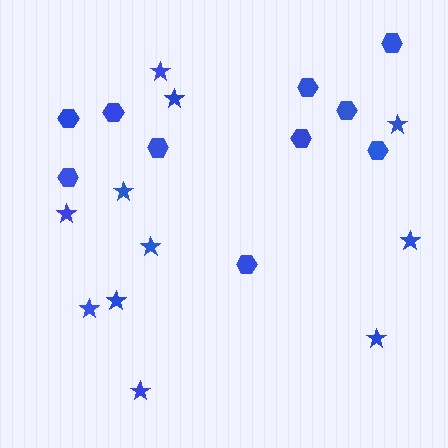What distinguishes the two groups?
There are 2 groups: one group of stars (11) and one group of hexagons (10).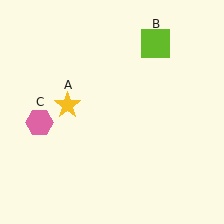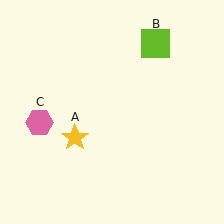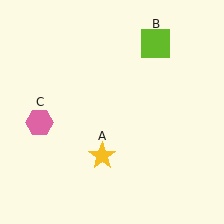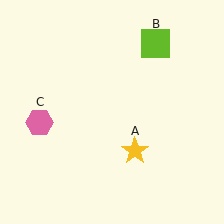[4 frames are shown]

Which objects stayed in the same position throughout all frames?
Lime square (object B) and pink hexagon (object C) remained stationary.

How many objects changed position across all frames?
1 object changed position: yellow star (object A).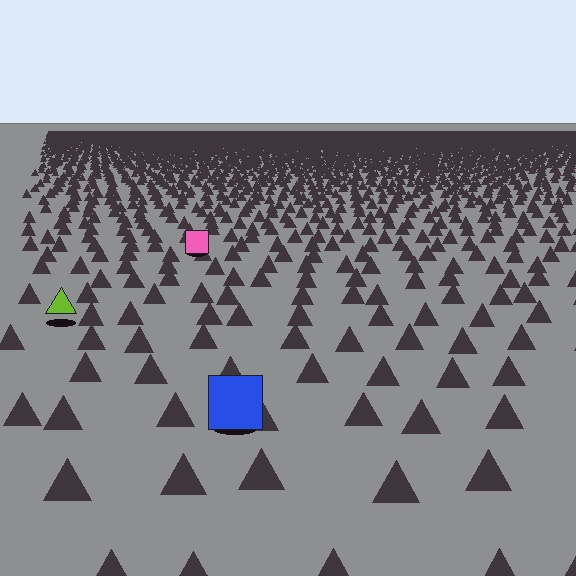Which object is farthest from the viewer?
The pink square is farthest from the viewer. It appears smaller and the ground texture around it is denser.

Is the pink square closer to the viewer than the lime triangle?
No. The lime triangle is closer — you can tell from the texture gradient: the ground texture is coarser near it.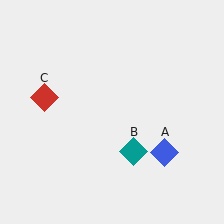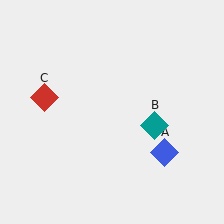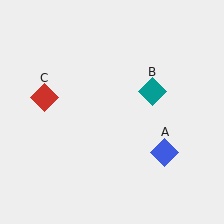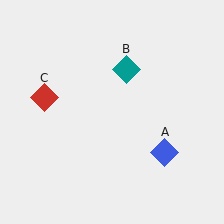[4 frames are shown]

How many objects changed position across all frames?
1 object changed position: teal diamond (object B).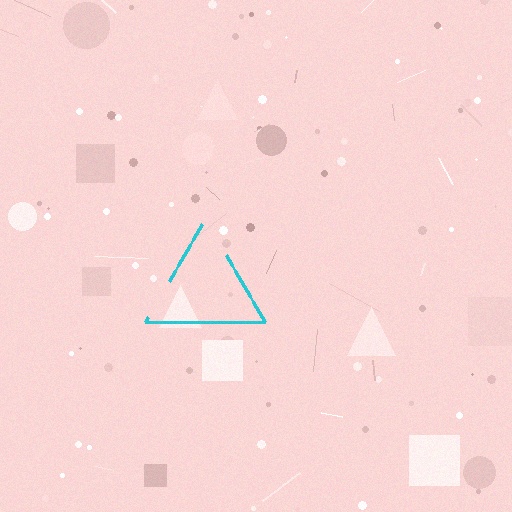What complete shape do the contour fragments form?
The contour fragments form a triangle.